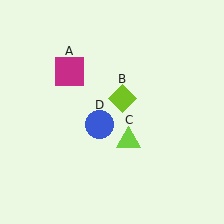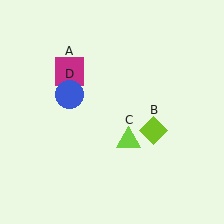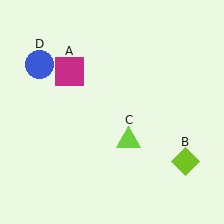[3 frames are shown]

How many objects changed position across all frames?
2 objects changed position: lime diamond (object B), blue circle (object D).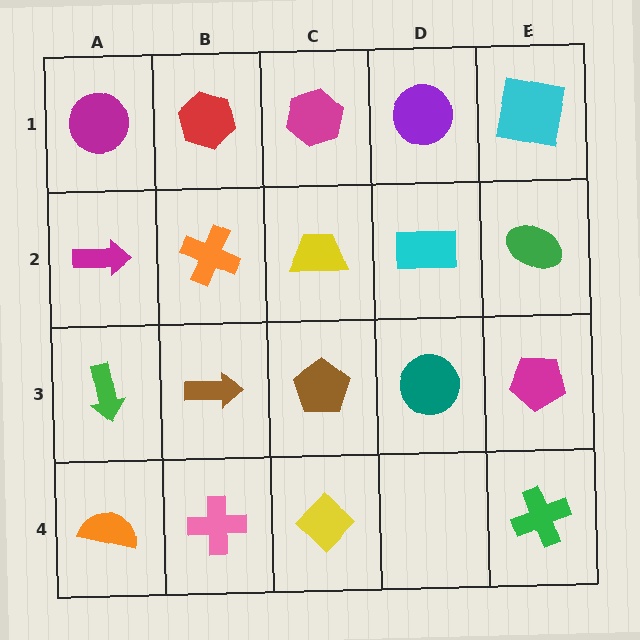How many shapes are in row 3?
5 shapes.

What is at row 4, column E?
A green cross.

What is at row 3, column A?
A green arrow.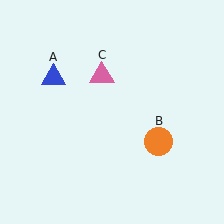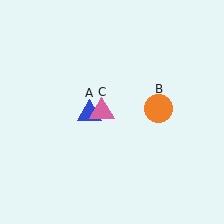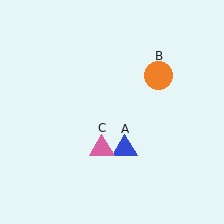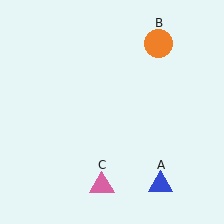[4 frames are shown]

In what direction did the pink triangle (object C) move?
The pink triangle (object C) moved down.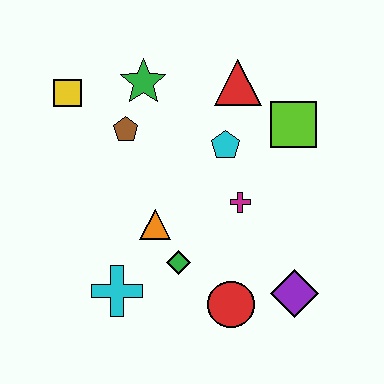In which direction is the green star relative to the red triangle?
The green star is to the left of the red triangle.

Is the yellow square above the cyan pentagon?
Yes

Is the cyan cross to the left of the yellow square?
No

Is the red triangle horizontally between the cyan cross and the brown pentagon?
No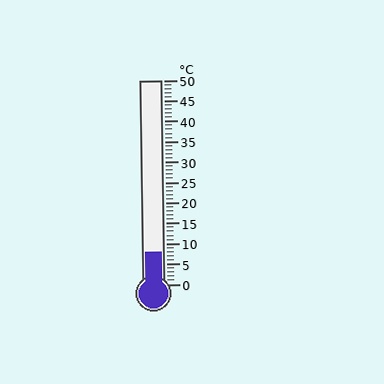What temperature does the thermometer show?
The thermometer shows approximately 8°C.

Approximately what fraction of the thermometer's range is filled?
The thermometer is filled to approximately 15% of its range.